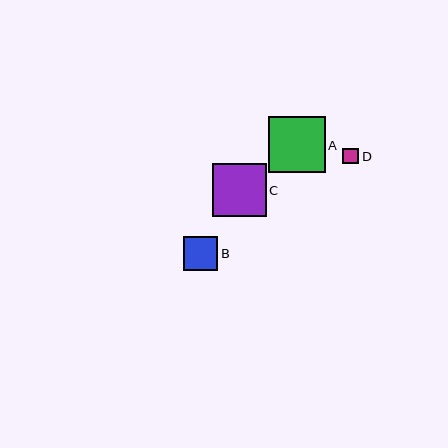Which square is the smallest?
Square D is the smallest with a size of approximately 16 pixels.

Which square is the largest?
Square A is the largest with a size of approximately 57 pixels.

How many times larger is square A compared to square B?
Square A is approximately 1.6 times the size of square B.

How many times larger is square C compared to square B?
Square C is approximately 1.6 times the size of square B.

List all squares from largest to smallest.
From largest to smallest: A, C, B, D.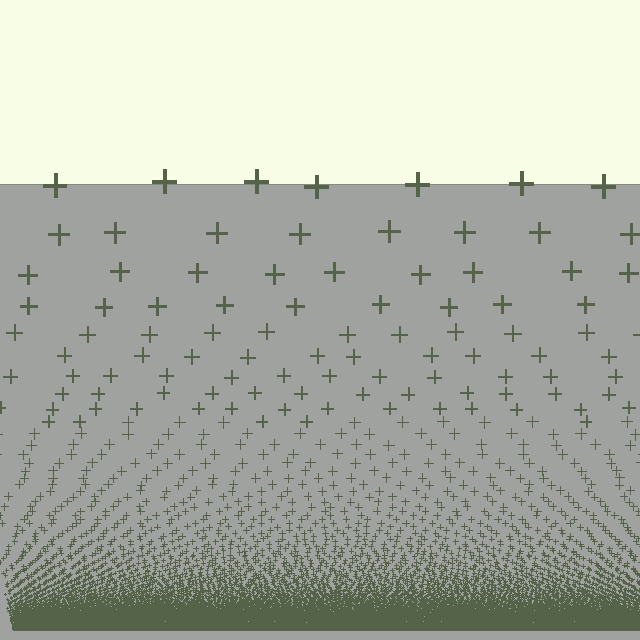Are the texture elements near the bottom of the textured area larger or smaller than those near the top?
Smaller. The gradient is inverted — elements near the bottom are smaller and denser.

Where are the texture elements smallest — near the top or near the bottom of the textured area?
Near the bottom.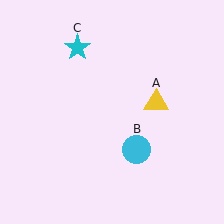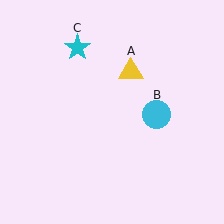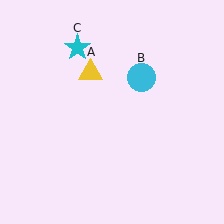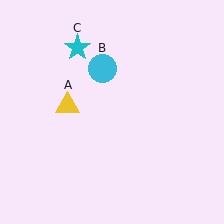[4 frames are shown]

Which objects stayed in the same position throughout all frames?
Cyan star (object C) remained stationary.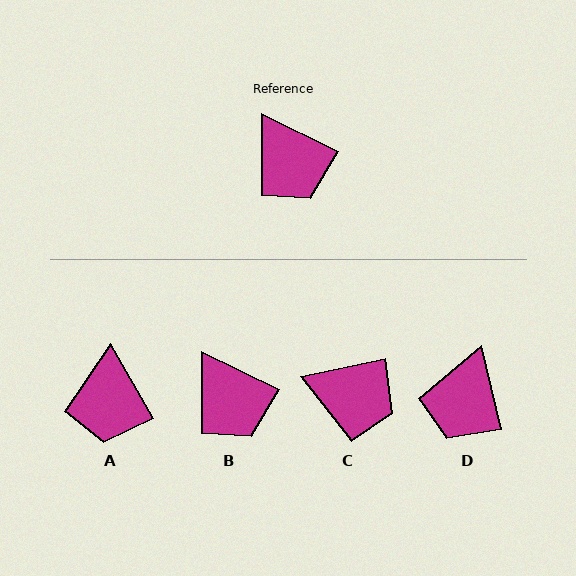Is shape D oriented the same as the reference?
No, it is off by about 51 degrees.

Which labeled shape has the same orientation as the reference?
B.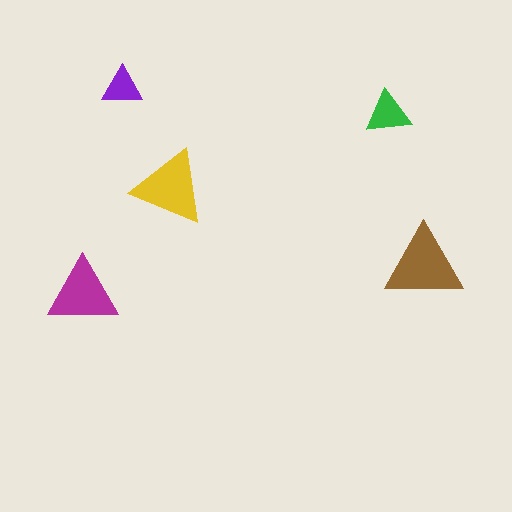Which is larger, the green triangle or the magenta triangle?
The magenta one.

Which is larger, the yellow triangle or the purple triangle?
The yellow one.